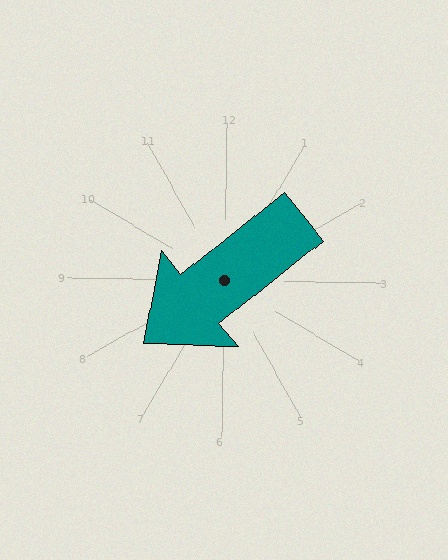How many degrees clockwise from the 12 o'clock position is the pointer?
Approximately 231 degrees.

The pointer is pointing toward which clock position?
Roughly 8 o'clock.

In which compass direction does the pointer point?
Southwest.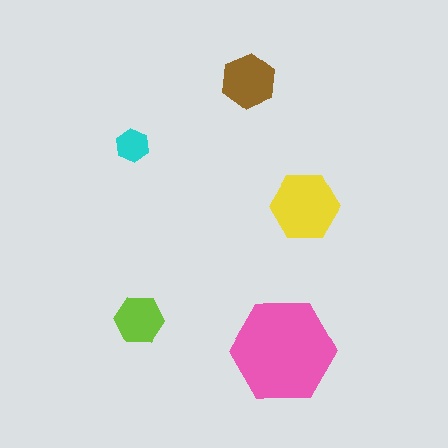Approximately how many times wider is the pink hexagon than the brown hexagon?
About 2 times wider.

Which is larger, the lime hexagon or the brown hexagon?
The brown one.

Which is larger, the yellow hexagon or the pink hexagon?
The pink one.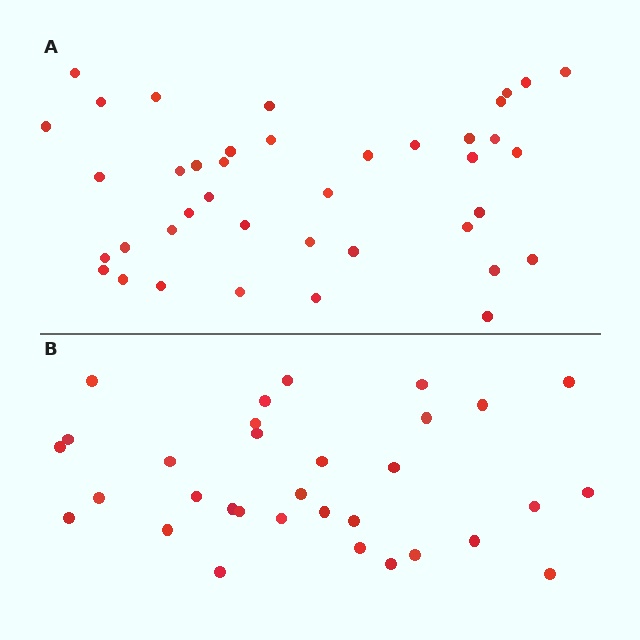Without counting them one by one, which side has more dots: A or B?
Region A (the top region) has more dots.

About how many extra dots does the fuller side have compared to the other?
Region A has roughly 8 or so more dots than region B.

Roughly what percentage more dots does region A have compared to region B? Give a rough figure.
About 25% more.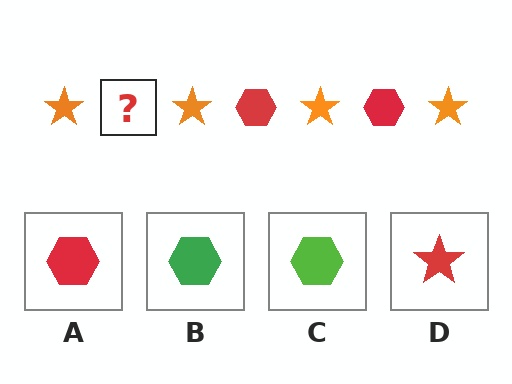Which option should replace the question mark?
Option A.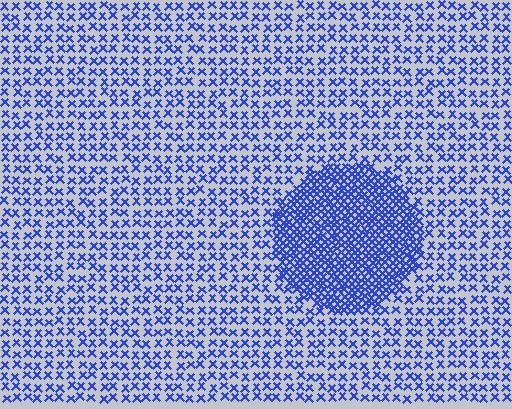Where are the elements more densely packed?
The elements are more densely packed inside the circle boundary.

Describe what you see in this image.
The image contains small blue elements arranged at two different densities. A circle-shaped region is visible where the elements are more densely packed than the surrounding area.